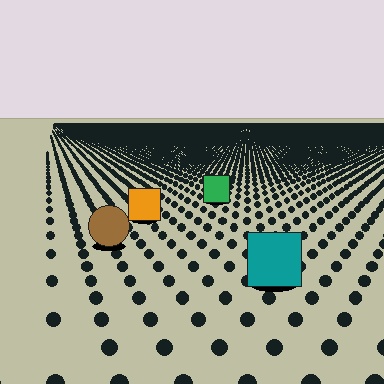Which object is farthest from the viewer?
The green square is farthest from the viewer. It appears smaller and the ground texture around it is denser.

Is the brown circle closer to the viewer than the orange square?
Yes. The brown circle is closer — you can tell from the texture gradient: the ground texture is coarser near it.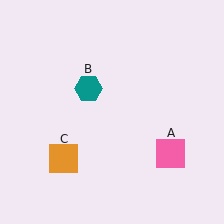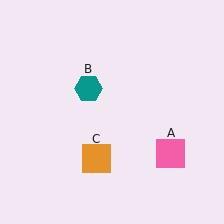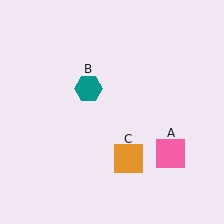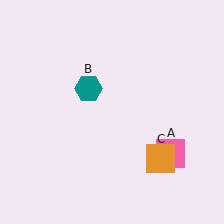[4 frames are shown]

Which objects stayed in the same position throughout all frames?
Pink square (object A) and teal hexagon (object B) remained stationary.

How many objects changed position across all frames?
1 object changed position: orange square (object C).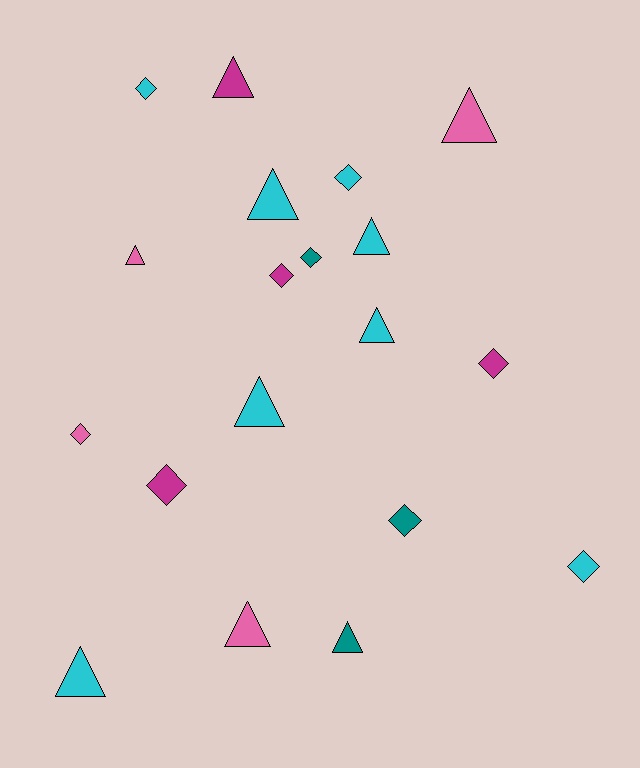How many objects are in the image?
There are 19 objects.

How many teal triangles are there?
There is 1 teal triangle.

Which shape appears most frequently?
Triangle, with 10 objects.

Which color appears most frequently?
Cyan, with 8 objects.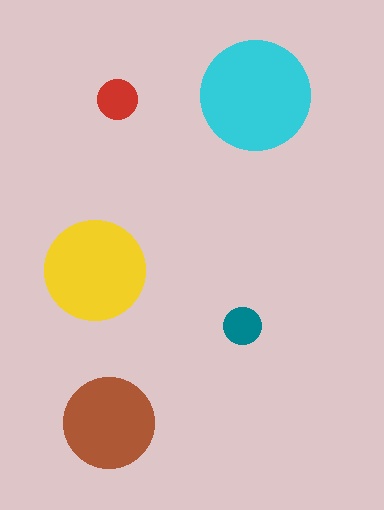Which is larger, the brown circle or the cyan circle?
The cyan one.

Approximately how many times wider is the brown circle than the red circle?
About 2.5 times wider.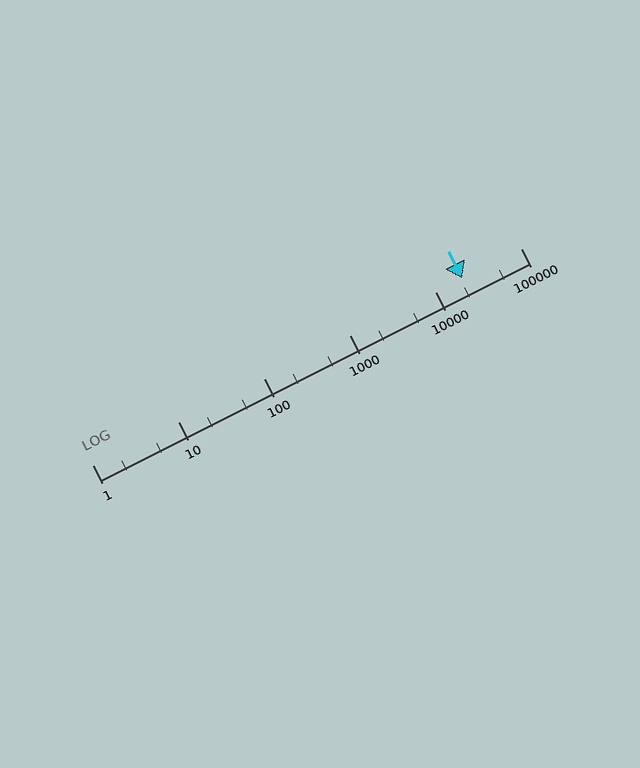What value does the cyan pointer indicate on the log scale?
The pointer indicates approximately 21000.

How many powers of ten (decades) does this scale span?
The scale spans 5 decades, from 1 to 100000.